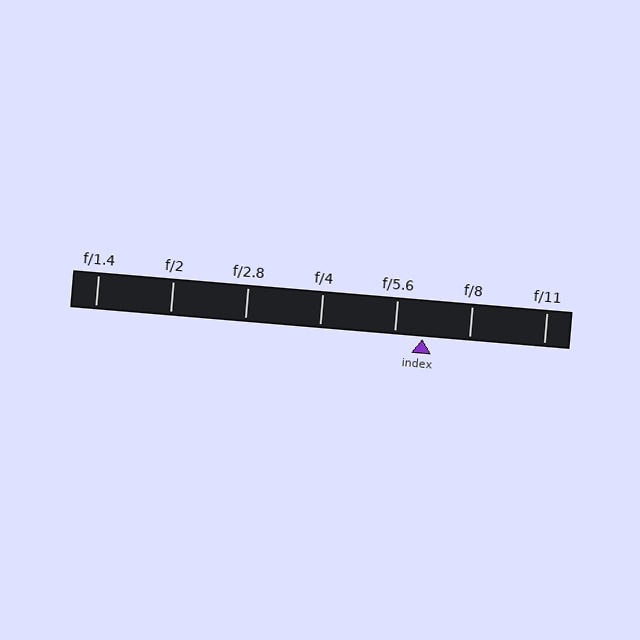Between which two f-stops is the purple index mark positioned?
The index mark is between f/5.6 and f/8.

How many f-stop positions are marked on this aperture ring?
There are 7 f-stop positions marked.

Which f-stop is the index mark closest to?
The index mark is closest to f/5.6.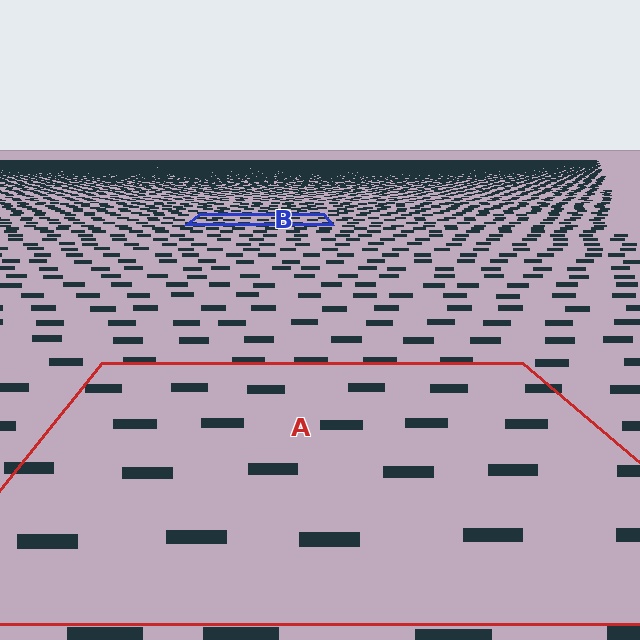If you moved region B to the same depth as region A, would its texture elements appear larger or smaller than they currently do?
They would appear larger. At a closer depth, the same texture elements are projected at a bigger on-screen size.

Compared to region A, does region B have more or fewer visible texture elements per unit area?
Region B has more texture elements per unit area — they are packed more densely because it is farther away.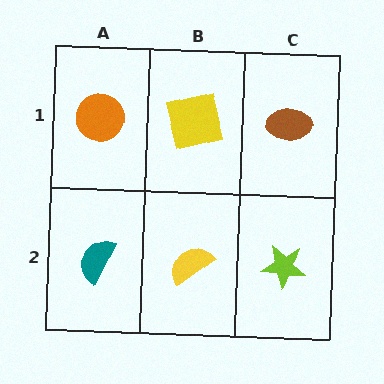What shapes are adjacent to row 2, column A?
An orange circle (row 1, column A), a yellow semicircle (row 2, column B).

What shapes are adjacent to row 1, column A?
A teal semicircle (row 2, column A), a yellow square (row 1, column B).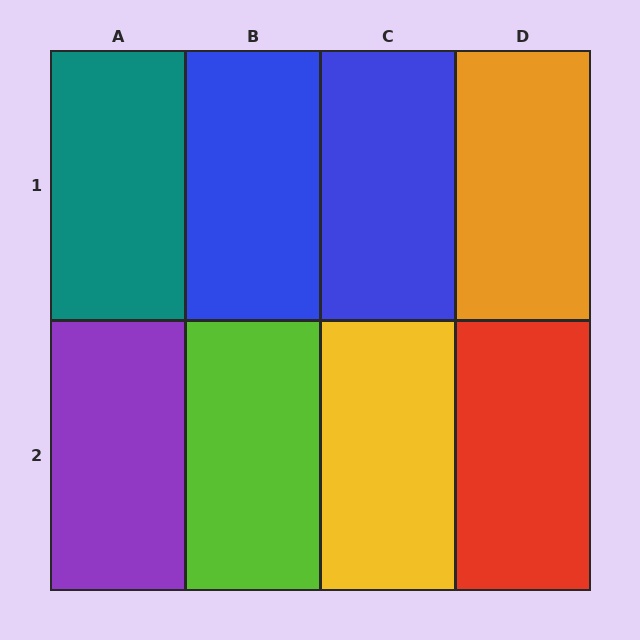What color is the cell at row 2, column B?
Lime.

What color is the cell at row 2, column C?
Yellow.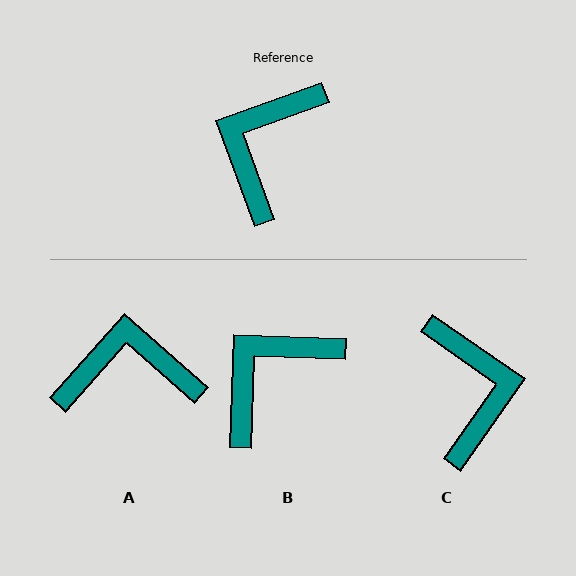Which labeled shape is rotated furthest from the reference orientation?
C, about 145 degrees away.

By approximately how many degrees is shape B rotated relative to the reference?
Approximately 22 degrees clockwise.